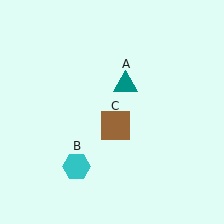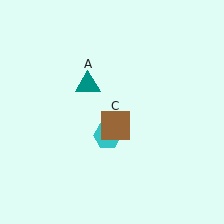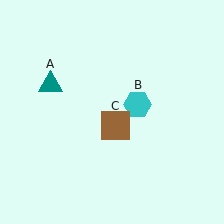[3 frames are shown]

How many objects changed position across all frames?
2 objects changed position: teal triangle (object A), cyan hexagon (object B).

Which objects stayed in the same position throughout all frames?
Brown square (object C) remained stationary.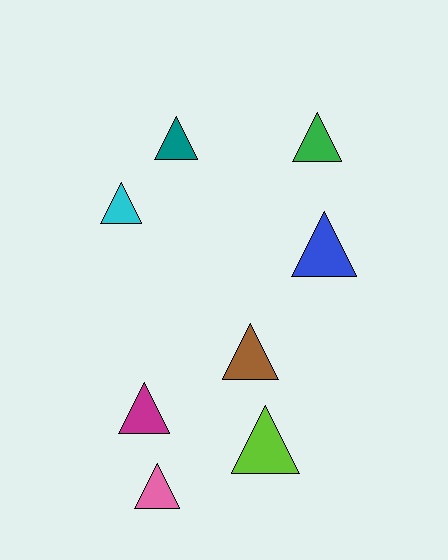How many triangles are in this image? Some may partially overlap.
There are 8 triangles.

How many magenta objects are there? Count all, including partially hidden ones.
There is 1 magenta object.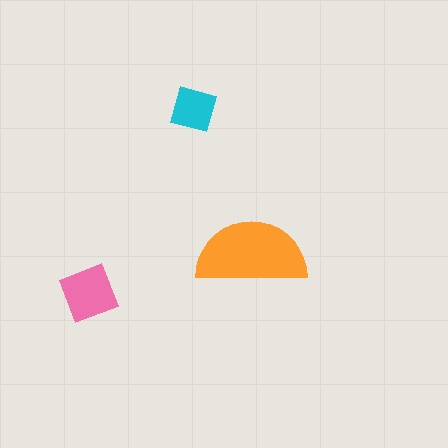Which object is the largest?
The orange semicircle.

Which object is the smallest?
The cyan diamond.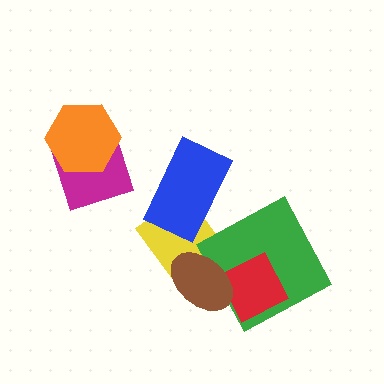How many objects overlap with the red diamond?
2 objects overlap with the red diamond.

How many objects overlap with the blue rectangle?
1 object overlaps with the blue rectangle.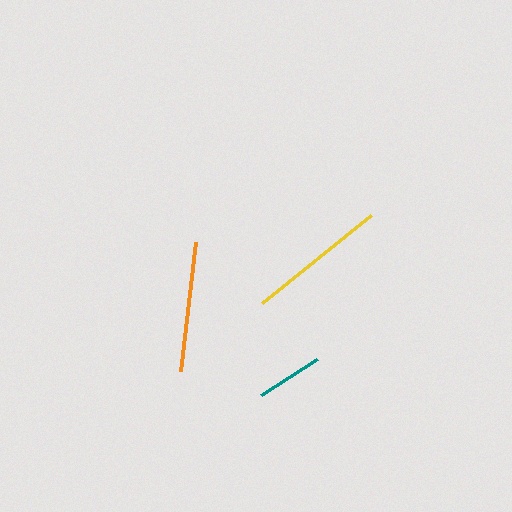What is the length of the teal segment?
The teal segment is approximately 66 pixels long.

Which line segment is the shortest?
The teal line is the shortest at approximately 66 pixels.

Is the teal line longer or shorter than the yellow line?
The yellow line is longer than the teal line.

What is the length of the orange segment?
The orange segment is approximately 130 pixels long.